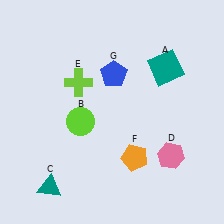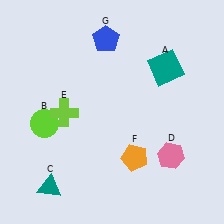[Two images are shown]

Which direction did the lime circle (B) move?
The lime circle (B) moved left.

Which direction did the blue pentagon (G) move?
The blue pentagon (G) moved up.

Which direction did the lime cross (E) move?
The lime cross (E) moved down.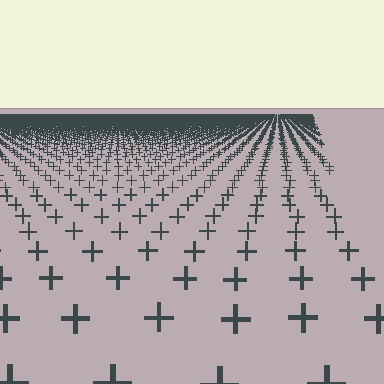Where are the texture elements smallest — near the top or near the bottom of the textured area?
Near the top.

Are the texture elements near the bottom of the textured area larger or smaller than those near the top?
Larger. Near the bottom, elements are closer to the viewer and appear at a bigger on-screen size.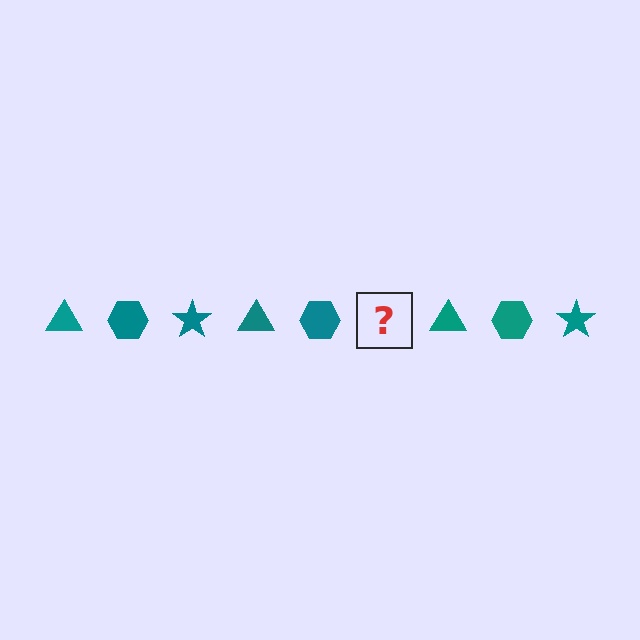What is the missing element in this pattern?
The missing element is a teal star.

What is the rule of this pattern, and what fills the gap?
The rule is that the pattern cycles through triangle, hexagon, star shapes in teal. The gap should be filled with a teal star.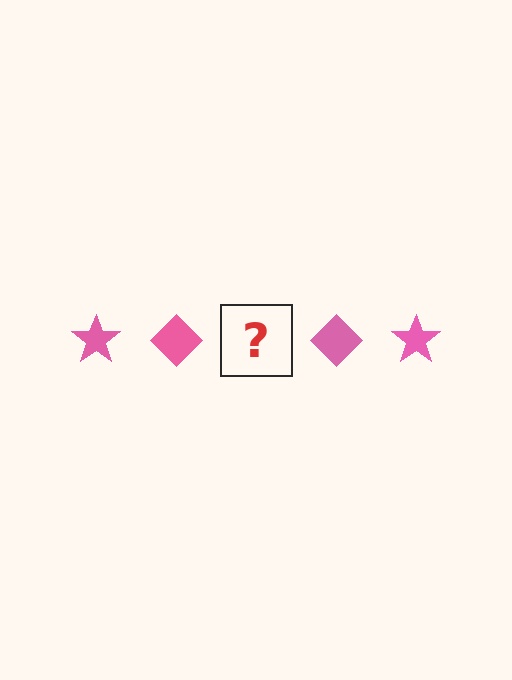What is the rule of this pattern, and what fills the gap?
The rule is that the pattern cycles through star, diamond shapes in pink. The gap should be filled with a pink star.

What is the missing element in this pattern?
The missing element is a pink star.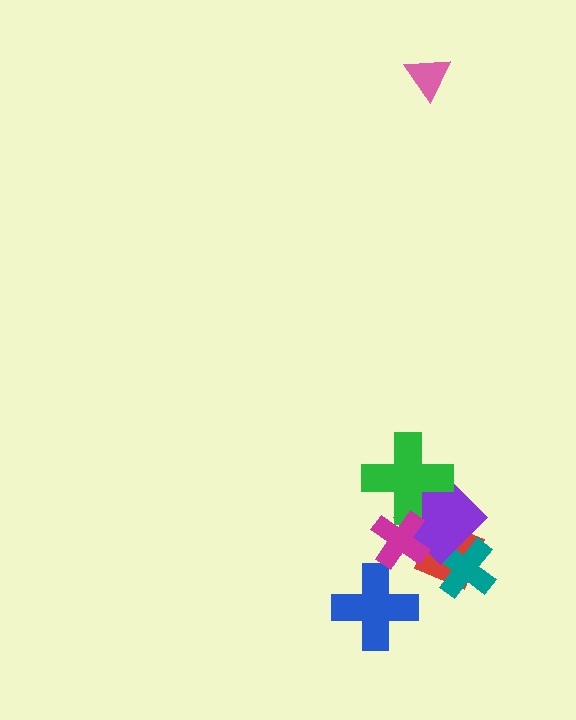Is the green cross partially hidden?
Yes, it is partially covered by another shape.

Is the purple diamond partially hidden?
Yes, it is partially covered by another shape.